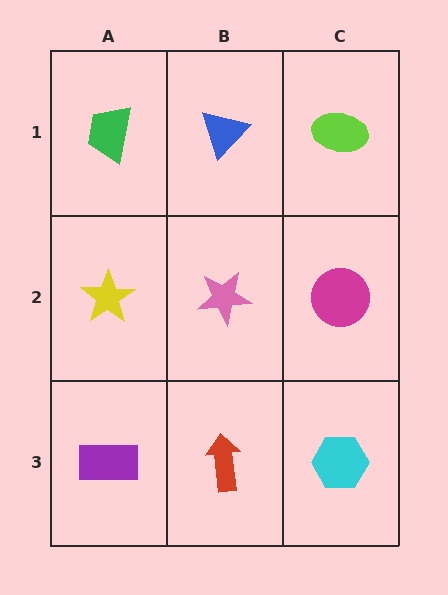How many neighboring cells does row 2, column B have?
4.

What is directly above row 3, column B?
A pink star.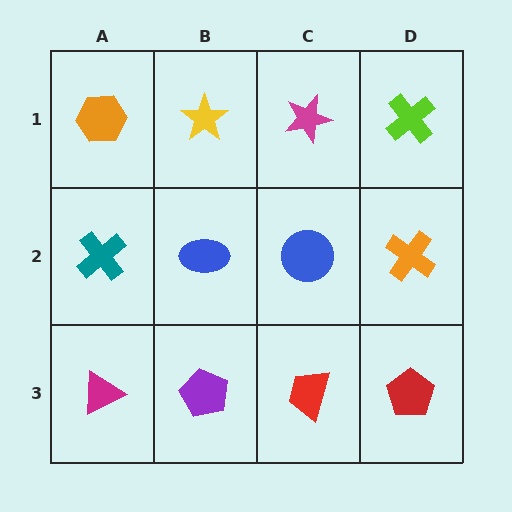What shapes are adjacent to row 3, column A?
A teal cross (row 2, column A), a purple pentagon (row 3, column B).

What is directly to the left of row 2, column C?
A blue ellipse.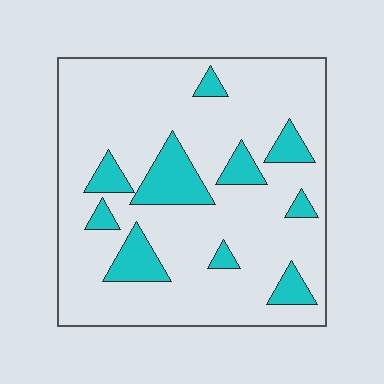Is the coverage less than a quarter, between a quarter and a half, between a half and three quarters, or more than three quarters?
Less than a quarter.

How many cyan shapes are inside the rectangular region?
10.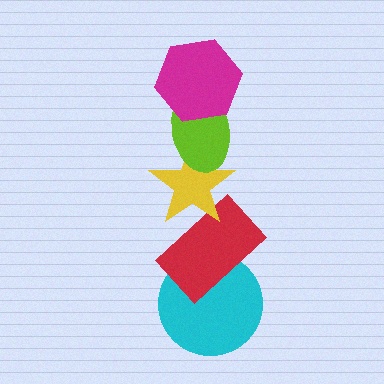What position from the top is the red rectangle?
The red rectangle is 4th from the top.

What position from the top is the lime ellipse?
The lime ellipse is 2nd from the top.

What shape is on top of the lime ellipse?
The magenta hexagon is on top of the lime ellipse.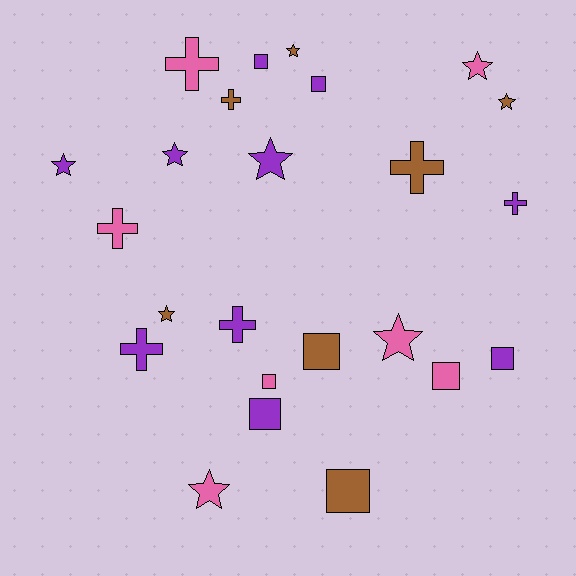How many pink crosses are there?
There are 2 pink crosses.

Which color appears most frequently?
Purple, with 10 objects.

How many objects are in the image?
There are 24 objects.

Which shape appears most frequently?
Star, with 9 objects.